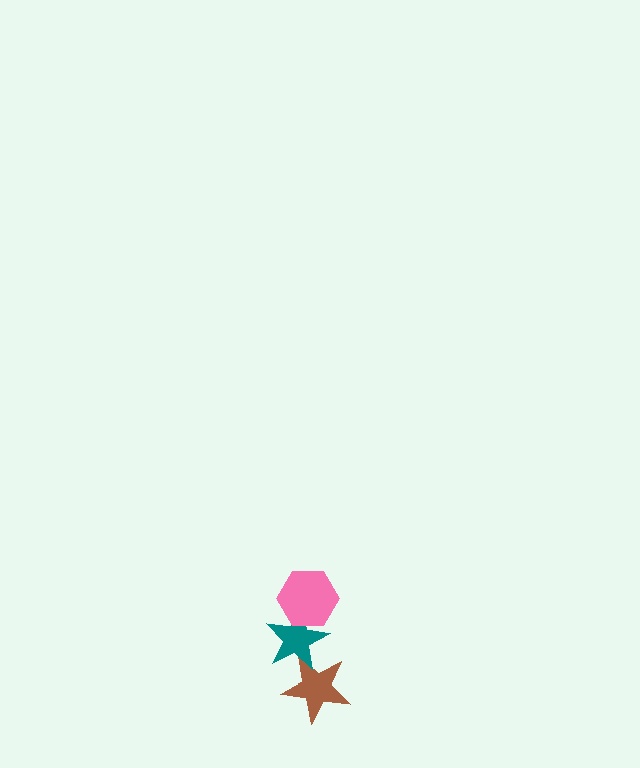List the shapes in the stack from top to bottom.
From top to bottom: the pink hexagon, the teal star, the brown star.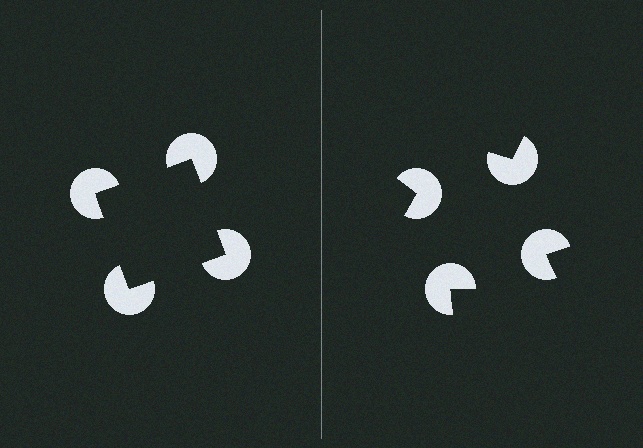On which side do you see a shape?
An illusory square appears on the left side. On the right side the wedge cuts are rotated, so no coherent shape forms.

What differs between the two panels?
The pac-man discs are positioned identically on both sides; only the wedge orientations differ. On the left they align to a square; on the right they are misaligned.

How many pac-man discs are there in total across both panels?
8 — 4 on each side.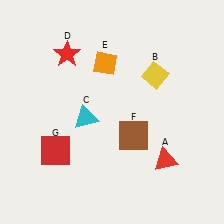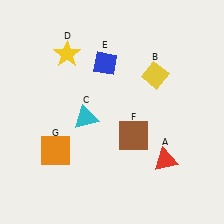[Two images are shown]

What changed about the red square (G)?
In Image 1, G is red. In Image 2, it changed to orange.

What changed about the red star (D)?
In Image 1, D is red. In Image 2, it changed to yellow.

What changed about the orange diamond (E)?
In Image 1, E is orange. In Image 2, it changed to blue.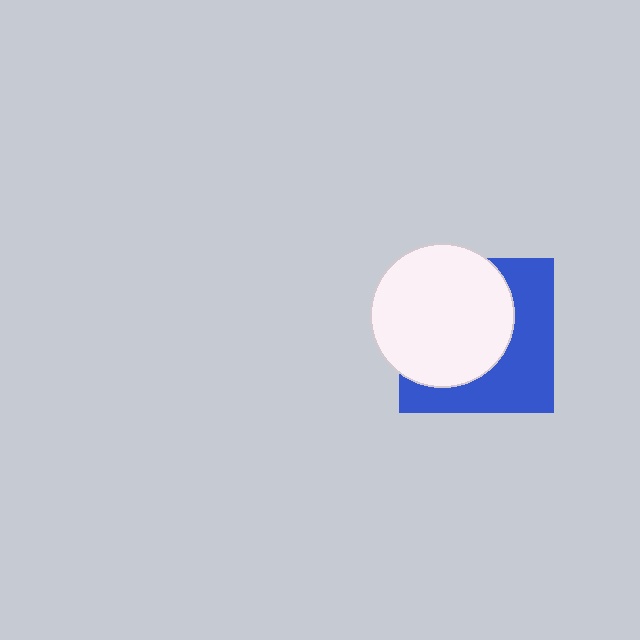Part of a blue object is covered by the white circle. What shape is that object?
It is a square.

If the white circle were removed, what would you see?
You would see the complete blue square.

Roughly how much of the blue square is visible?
A small part of it is visible (roughly 45%).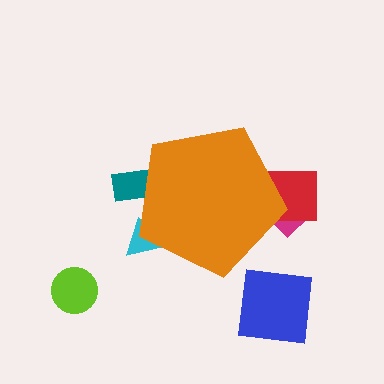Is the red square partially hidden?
Yes, the red square is partially hidden behind the orange pentagon.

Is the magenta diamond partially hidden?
Yes, the magenta diamond is partially hidden behind the orange pentagon.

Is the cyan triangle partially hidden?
Yes, the cyan triangle is partially hidden behind the orange pentagon.